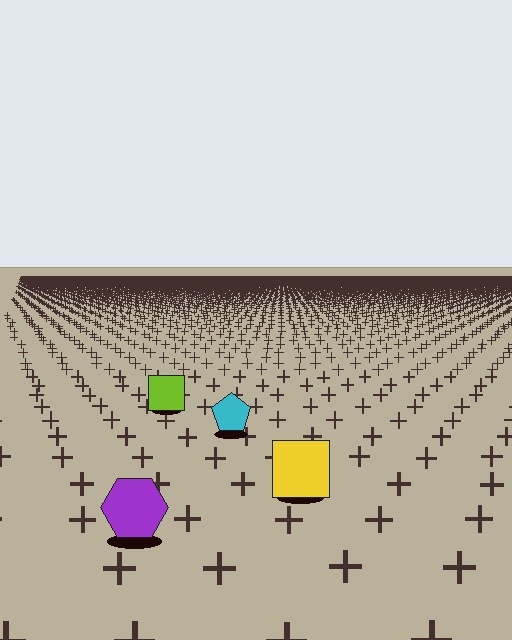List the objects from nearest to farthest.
From nearest to farthest: the purple hexagon, the yellow square, the cyan pentagon, the lime square.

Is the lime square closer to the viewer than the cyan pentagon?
No. The cyan pentagon is closer — you can tell from the texture gradient: the ground texture is coarser near it.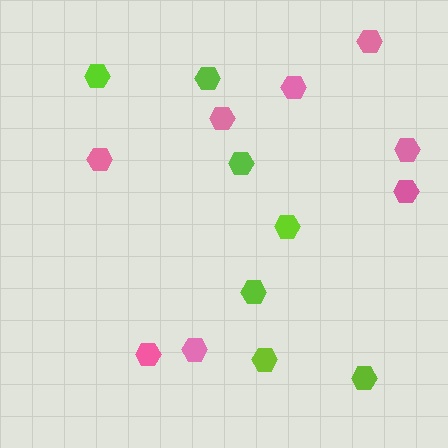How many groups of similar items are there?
There are 2 groups: one group of lime hexagons (7) and one group of pink hexagons (8).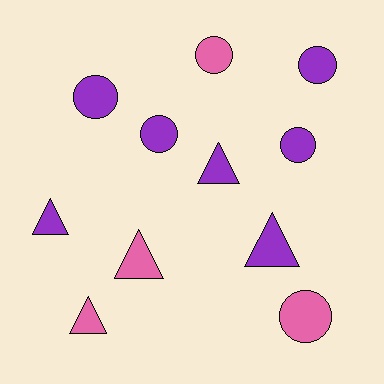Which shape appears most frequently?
Circle, with 6 objects.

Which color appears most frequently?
Purple, with 7 objects.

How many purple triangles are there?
There are 3 purple triangles.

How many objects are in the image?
There are 11 objects.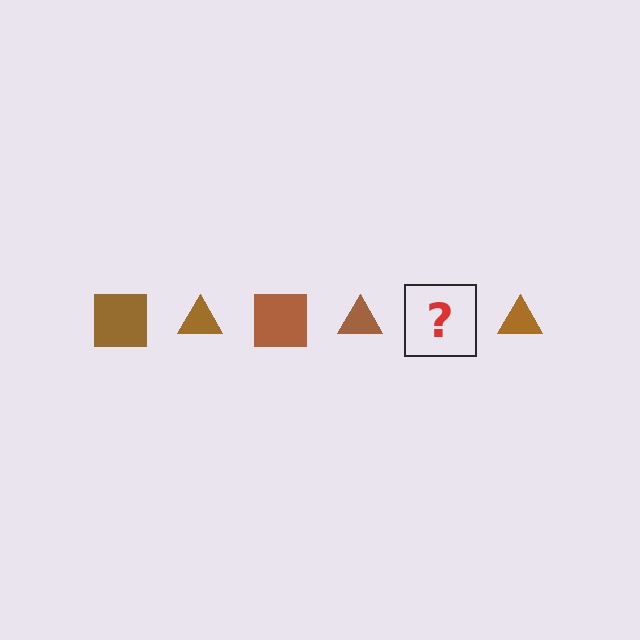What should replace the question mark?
The question mark should be replaced with a brown square.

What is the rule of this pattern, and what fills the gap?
The rule is that the pattern cycles through square, triangle shapes in brown. The gap should be filled with a brown square.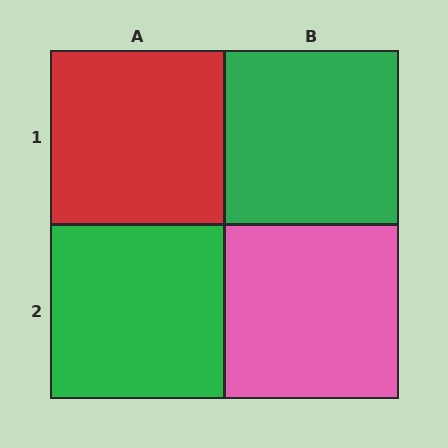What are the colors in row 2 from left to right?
Green, pink.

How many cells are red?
1 cell is red.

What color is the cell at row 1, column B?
Green.